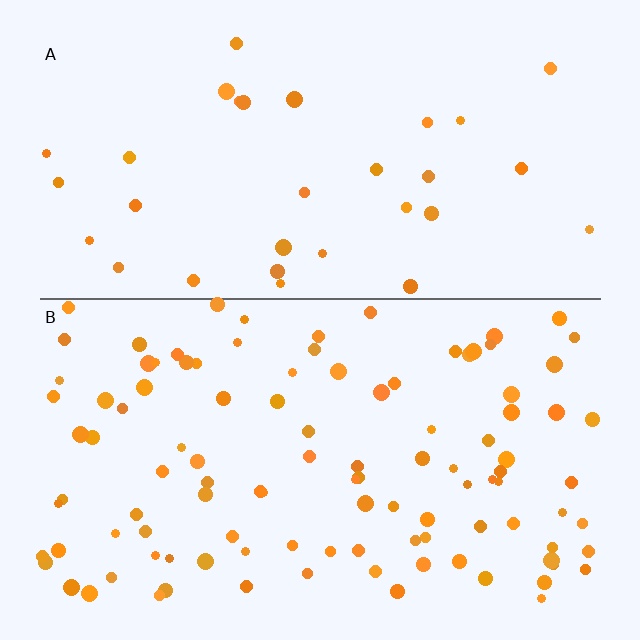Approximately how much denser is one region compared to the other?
Approximately 3.3× — region B over region A.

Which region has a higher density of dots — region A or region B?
B (the bottom).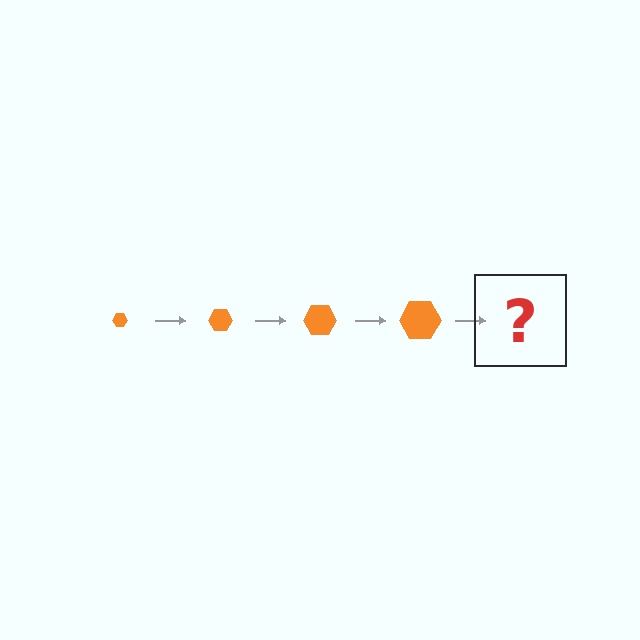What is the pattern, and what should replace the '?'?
The pattern is that the hexagon gets progressively larger each step. The '?' should be an orange hexagon, larger than the previous one.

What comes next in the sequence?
The next element should be an orange hexagon, larger than the previous one.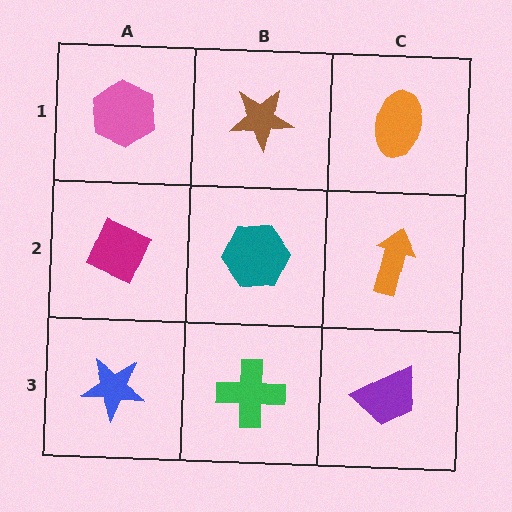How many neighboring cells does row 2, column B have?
4.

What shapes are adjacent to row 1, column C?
An orange arrow (row 2, column C), a brown star (row 1, column B).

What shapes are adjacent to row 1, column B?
A teal hexagon (row 2, column B), a pink hexagon (row 1, column A), an orange ellipse (row 1, column C).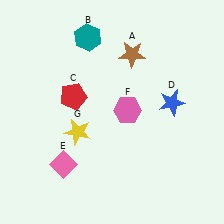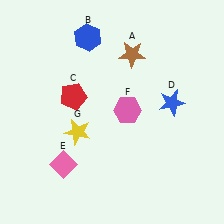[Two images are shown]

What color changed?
The hexagon (B) changed from teal in Image 1 to blue in Image 2.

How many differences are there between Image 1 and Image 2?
There is 1 difference between the two images.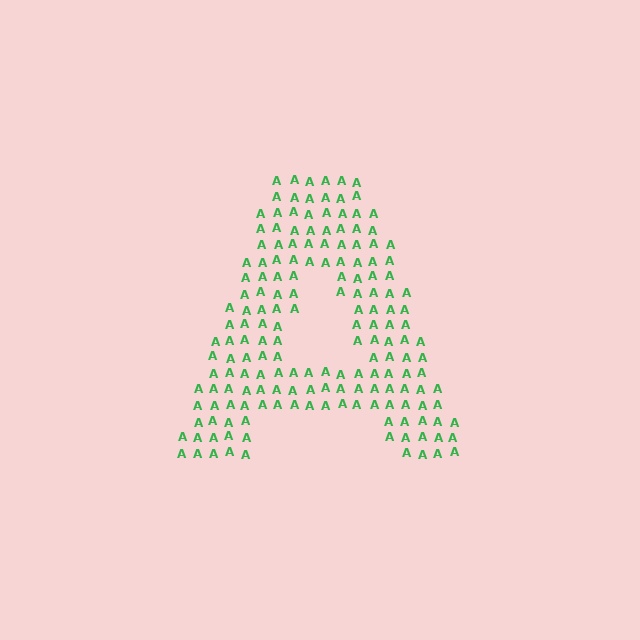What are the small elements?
The small elements are letter A's.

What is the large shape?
The large shape is the letter A.